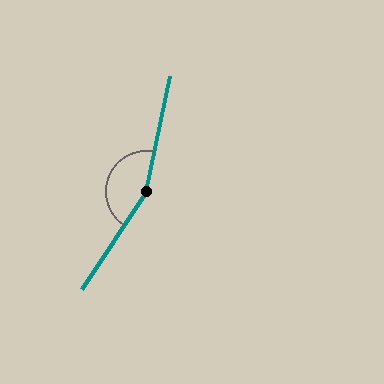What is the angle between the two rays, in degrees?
Approximately 159 degrees.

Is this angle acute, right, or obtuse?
It is obtuse.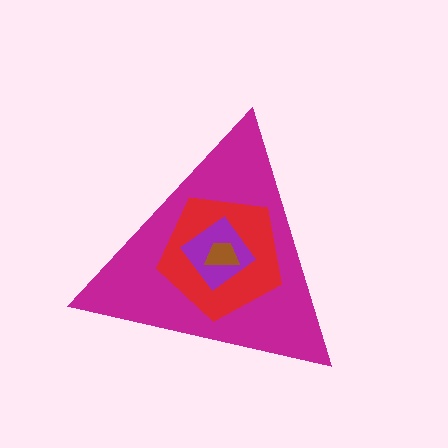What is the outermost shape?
The magenta triangle.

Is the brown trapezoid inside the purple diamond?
Yes.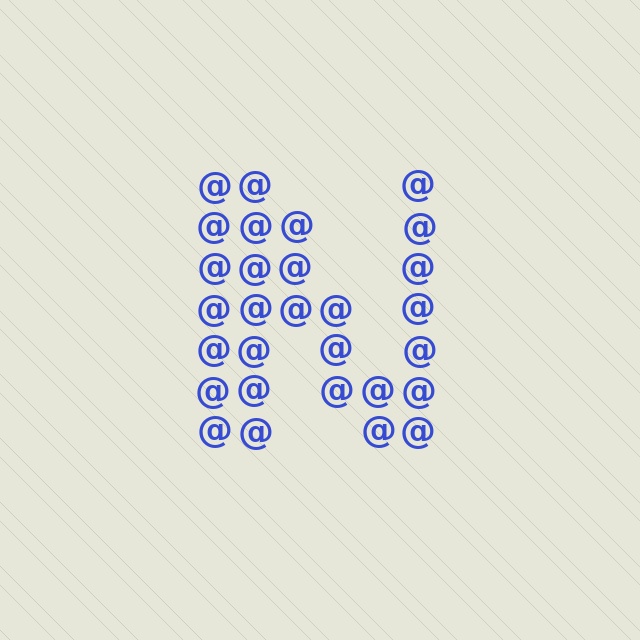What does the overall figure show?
The overall figure shows the letter N.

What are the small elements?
The small elements are at signs.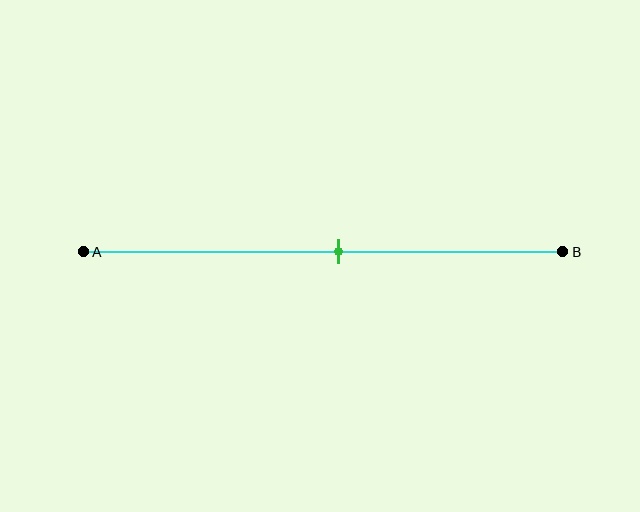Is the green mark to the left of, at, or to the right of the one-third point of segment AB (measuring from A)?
The green mark is to the right of the one-third point of segment AB.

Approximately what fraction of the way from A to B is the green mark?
The green mark is approximately 55% of the way from A to B.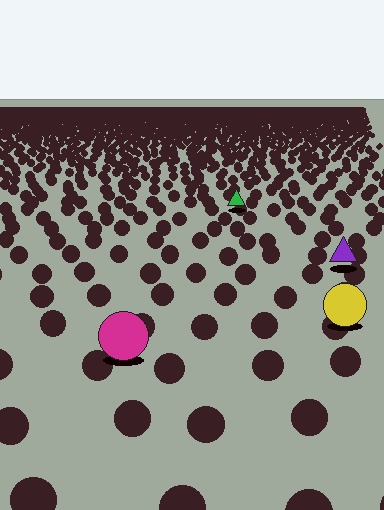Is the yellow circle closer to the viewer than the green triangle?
Yes. The yellow circle is closer — you can tell from the texture gradient: the ground texture is coarser near it.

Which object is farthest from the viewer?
The green triangle is farthest from the viewer. It appears smaller and the ground texture around it is denser.